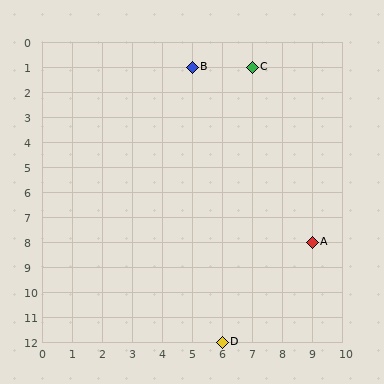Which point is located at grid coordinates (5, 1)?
Point B is at (5, 1).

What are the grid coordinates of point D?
Point D is at grid coordinates (6, 12).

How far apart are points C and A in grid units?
Points C and A are 2 columns and 7 rows apart (about 7.3 grid units diagonally).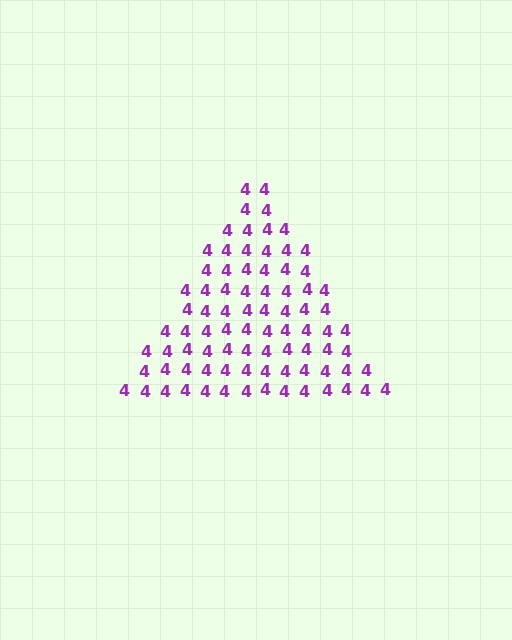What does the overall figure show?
The overall figure shows a triangle.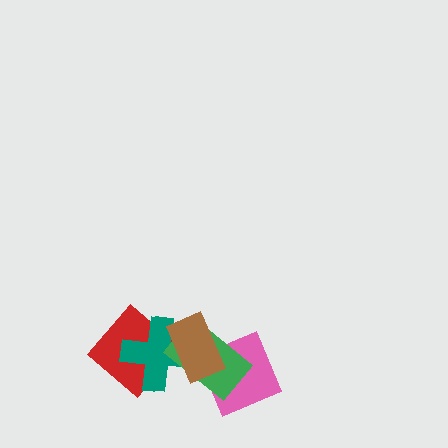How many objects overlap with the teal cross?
3 objects overlap with the teal cross.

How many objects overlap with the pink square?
2 objects overlap with the pink square.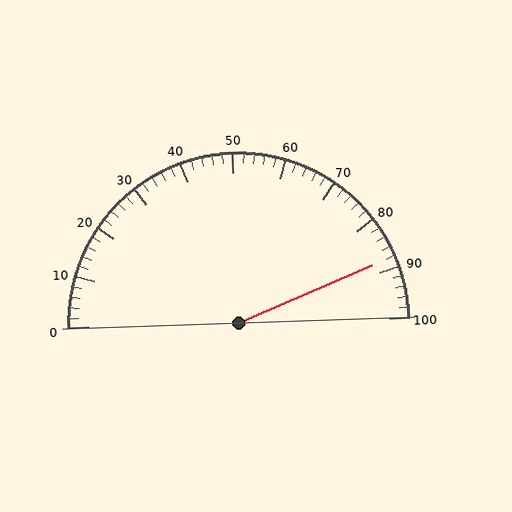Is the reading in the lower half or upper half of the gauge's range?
The reading is in the upper half of the range (0 to 100).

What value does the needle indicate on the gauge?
The needle indicates approximately 88.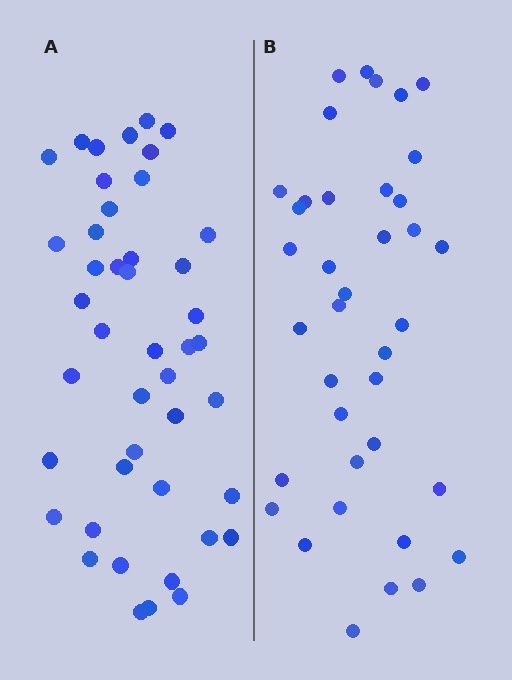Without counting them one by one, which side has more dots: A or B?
Region A (the left region) has more dots.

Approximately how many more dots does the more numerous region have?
Region A has about 6 more dots than region B.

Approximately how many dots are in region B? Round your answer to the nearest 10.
About 40 dots. (The exact count is 38, which rounds to 40.)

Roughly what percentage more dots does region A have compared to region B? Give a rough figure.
About 15% more.